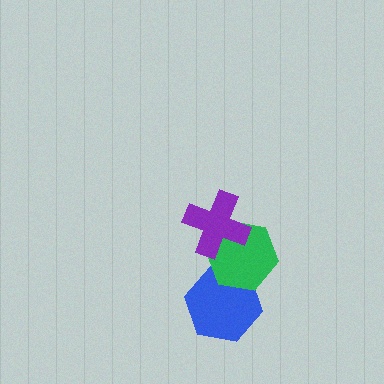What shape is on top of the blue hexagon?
The green hexagon is on top of the blue hexagon.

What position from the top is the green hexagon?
The green hexagon is 2nd from the top.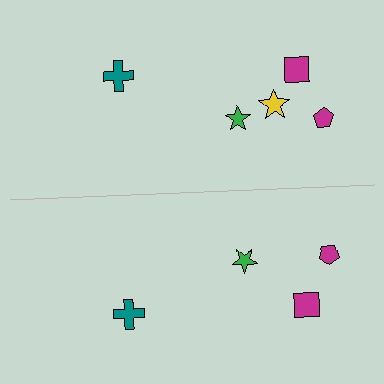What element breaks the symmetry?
A yellow star is missing from the bottom side.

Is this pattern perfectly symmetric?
No, the pattern is not perfectly symmetric. A yellow star is missing from the bottom side.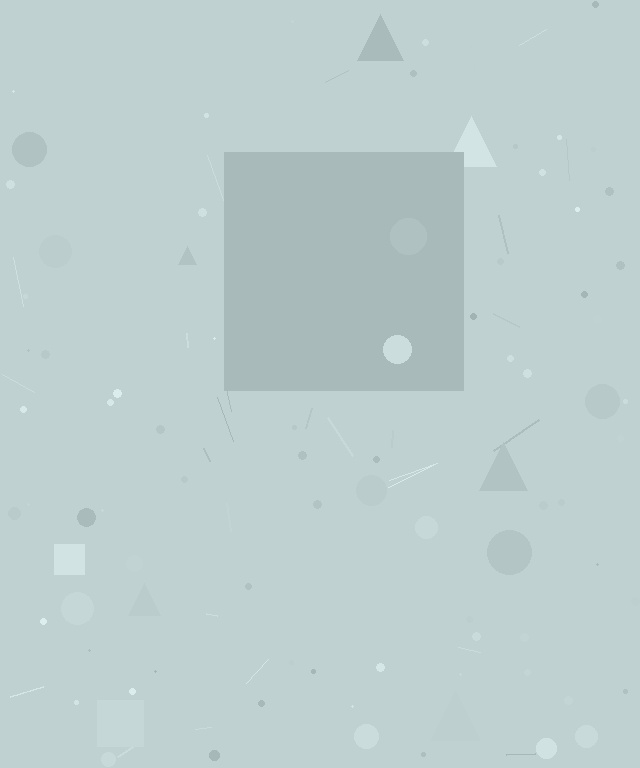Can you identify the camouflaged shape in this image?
The camouflaged shape is a square.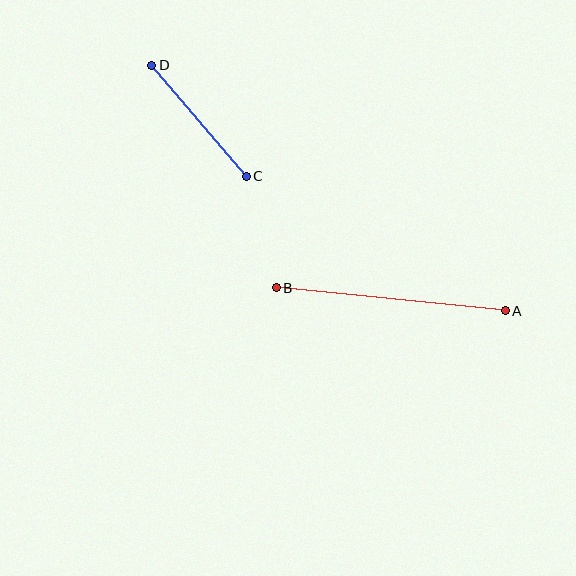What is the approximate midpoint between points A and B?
The midpoint is at approximately (391, 299) pixels.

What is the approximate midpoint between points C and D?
The midpoint is at approximately (199, 121) pixels.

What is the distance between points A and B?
The distance is approximately 230 pixels.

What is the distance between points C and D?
The distance is approximately 146 pixels.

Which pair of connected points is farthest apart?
Points A and B are farthest apart.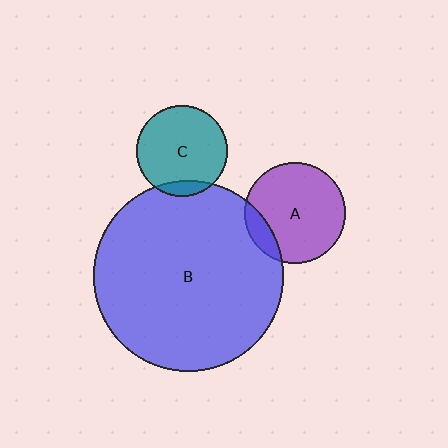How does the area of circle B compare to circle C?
Approximately 4.3 times.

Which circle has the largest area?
Circle B (blue).